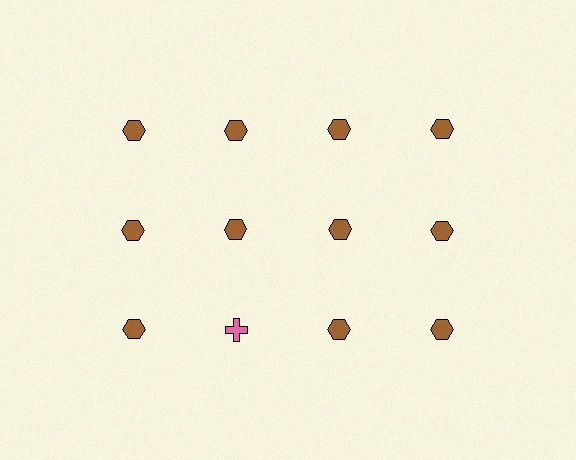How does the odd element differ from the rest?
It differs in both color (pink instead of brown) and shape (cross instead of hexagon).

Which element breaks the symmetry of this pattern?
The pink cross in the third row, second from left column breaks the symmetry. All other shapes are brown hexagons.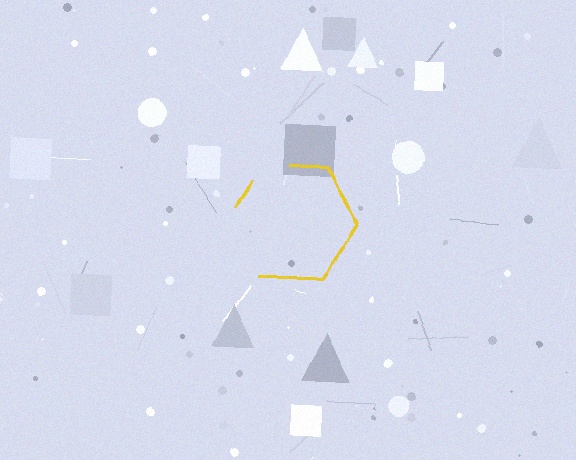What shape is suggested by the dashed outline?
The dashed outline suggests a hexagon.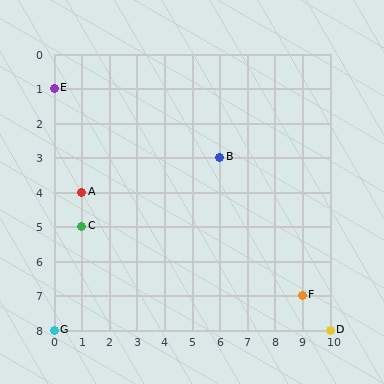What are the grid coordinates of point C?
Point C is at grid coordinates (1, 5).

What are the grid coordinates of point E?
Point E is at grid coordinates (0, 1).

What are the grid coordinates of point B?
Point B is at grid coordinates (6, 3).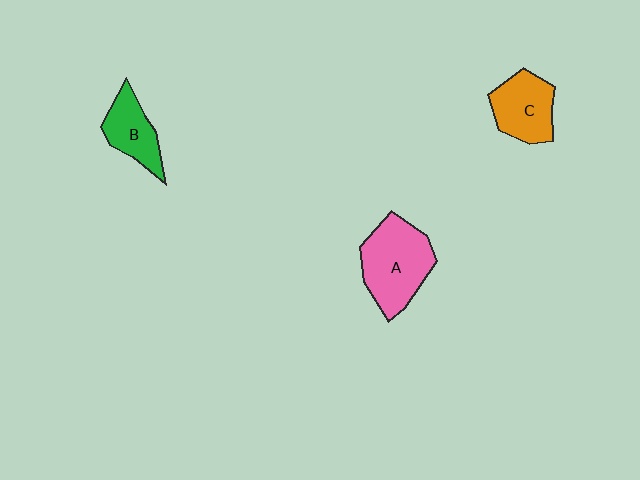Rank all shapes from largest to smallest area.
From largest to smallest: A (pink), C (orange), B (green).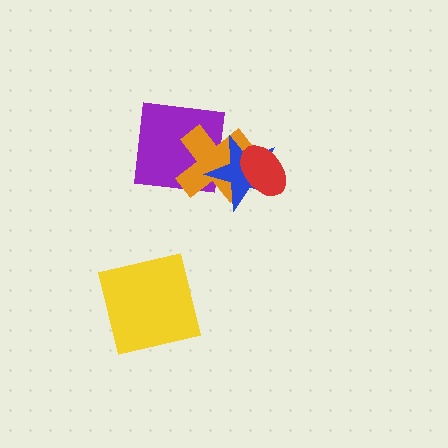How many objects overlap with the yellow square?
0 objects overlap with the yellow square.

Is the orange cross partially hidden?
Yes, it is partially covered by another shape.